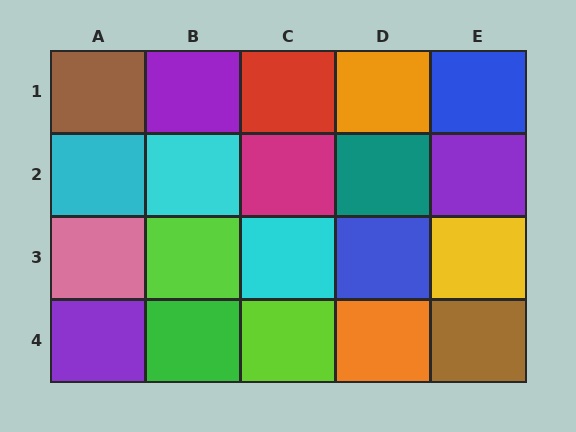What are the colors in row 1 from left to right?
Brown, purple, red, orange, blue.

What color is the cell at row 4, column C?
Lime.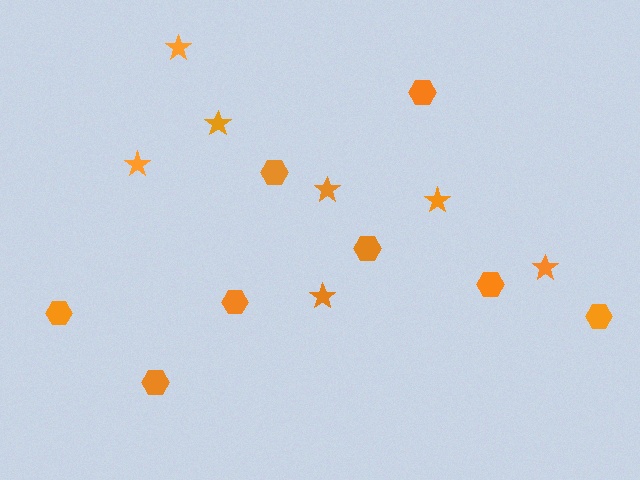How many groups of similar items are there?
There are 2 groups: one group of hexagons (8) and one group of stars (7).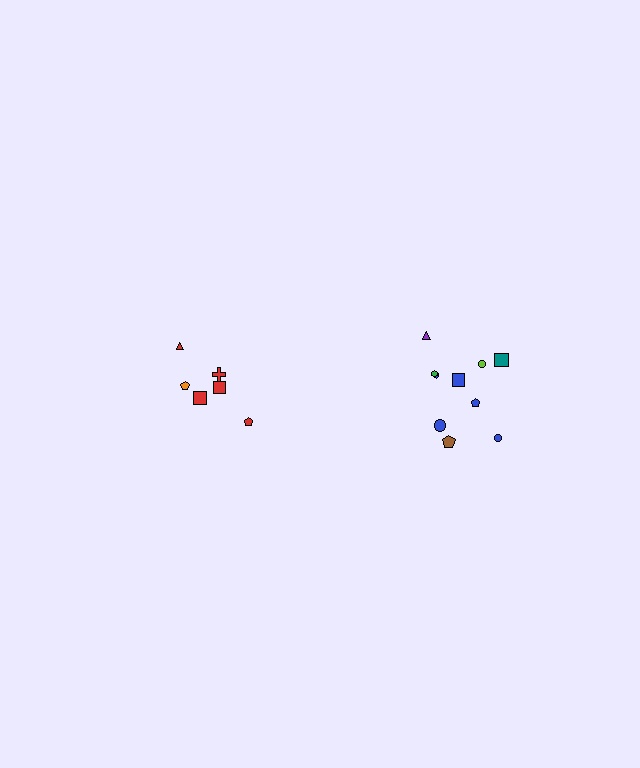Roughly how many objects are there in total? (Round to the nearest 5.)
Roughly 15 objects in total.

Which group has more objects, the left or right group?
The right group.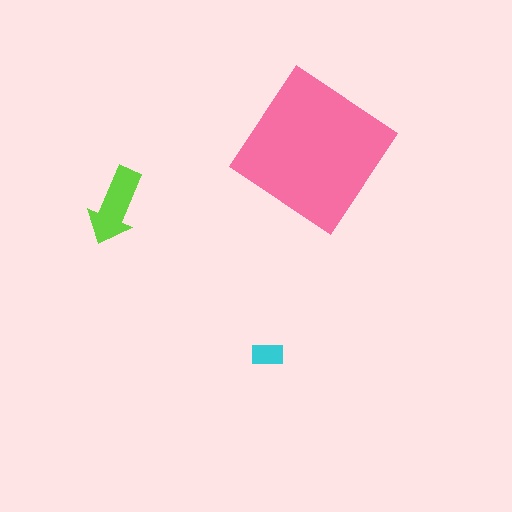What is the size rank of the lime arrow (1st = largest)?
2nd.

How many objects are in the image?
There are 3 objects in the image.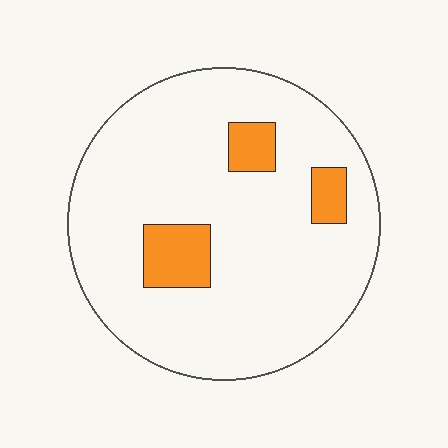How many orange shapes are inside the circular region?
3.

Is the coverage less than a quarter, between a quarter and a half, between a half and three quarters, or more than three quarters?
Less than a quarter.